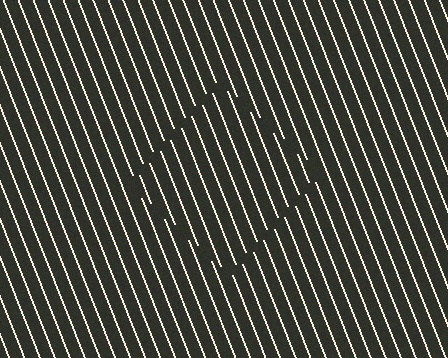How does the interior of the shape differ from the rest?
The interior of the shape contains the same grating, shifted by half a period — the contour is defined by the phase discontinuity where line-ends from the inner and outer gratings abut.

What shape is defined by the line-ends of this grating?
An illusory square. The interior of the shape contains the same grating, shifted by half a period — the contour is defined by the phase discontinuity where line-ends from the inner and outer gratings abut.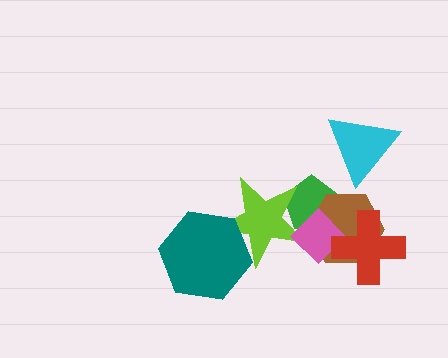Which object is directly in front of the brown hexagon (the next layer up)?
The pink diamond is directly in front of the brown hexagon.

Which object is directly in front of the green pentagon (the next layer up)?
The lime star is directly in front of the green pentagon.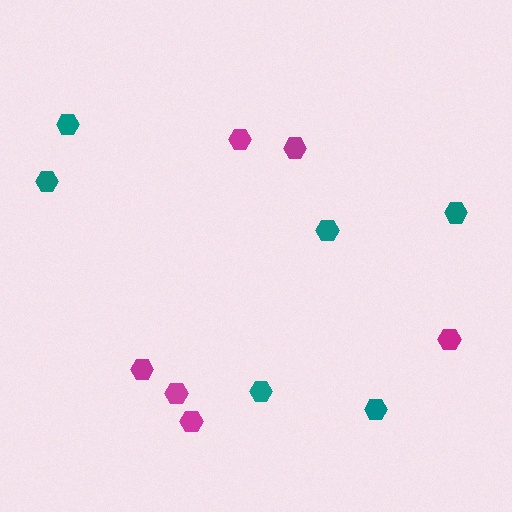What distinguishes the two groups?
There are 2 groups: one group of magenta hexagons (6) and one group of teal hexagons (6).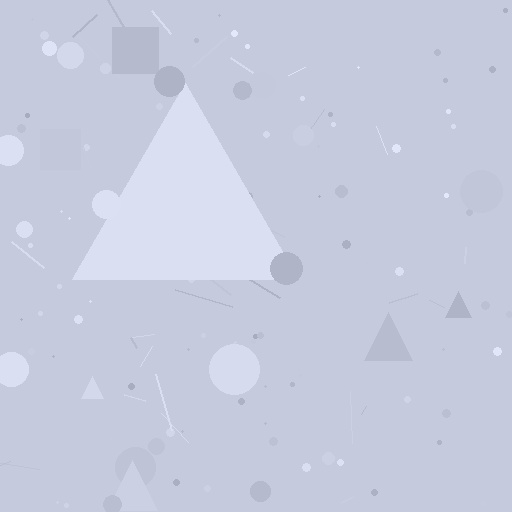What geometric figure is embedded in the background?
A triangle is embedded in the background.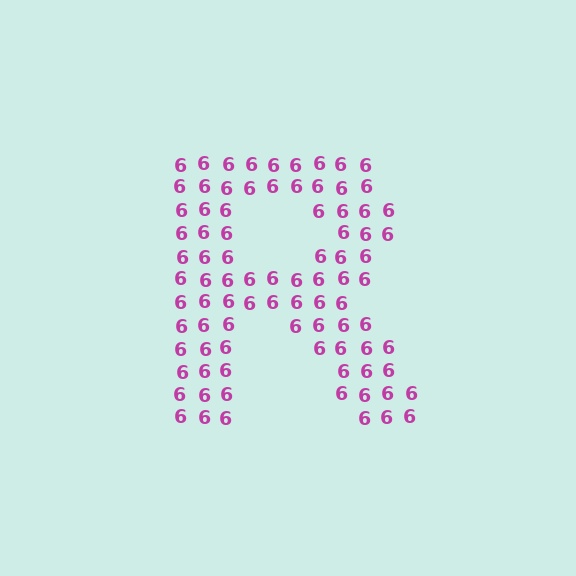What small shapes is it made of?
It is made of small digit 6's.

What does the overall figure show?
The overall figure shows the letter R.